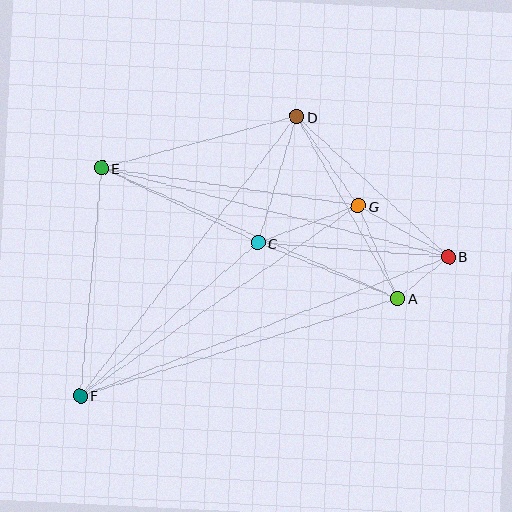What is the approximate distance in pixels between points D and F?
The distance between D and F is approximately 353 pixels.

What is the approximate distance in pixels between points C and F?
The distance between C and F is approximately 235 pixels.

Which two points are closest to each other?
Points A and B are closest to each other.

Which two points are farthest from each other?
Points B and F are farthest from each other.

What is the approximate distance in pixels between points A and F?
The distance between A and F is approximately 332 pixels.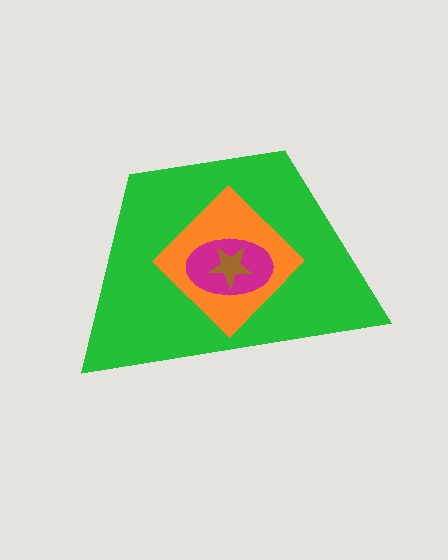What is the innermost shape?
The brown star.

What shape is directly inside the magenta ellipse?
The brown star.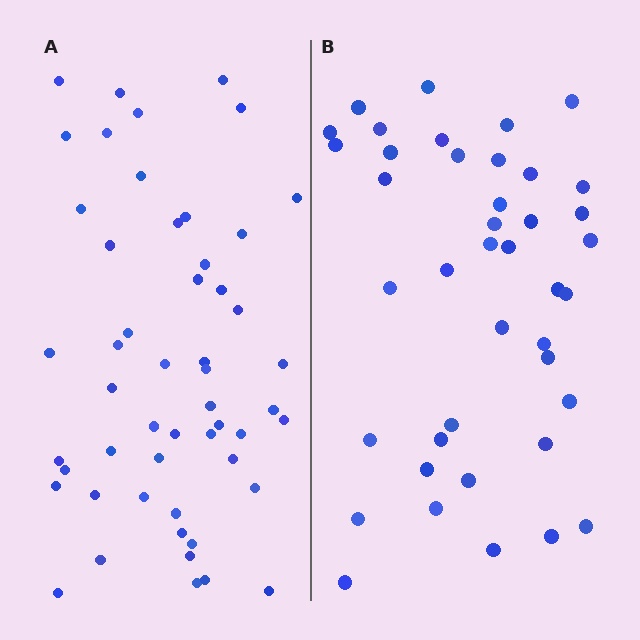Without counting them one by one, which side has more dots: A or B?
Region A (the left region) has more dots.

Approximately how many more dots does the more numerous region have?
Region A has roughly 12 or so more dots than region B.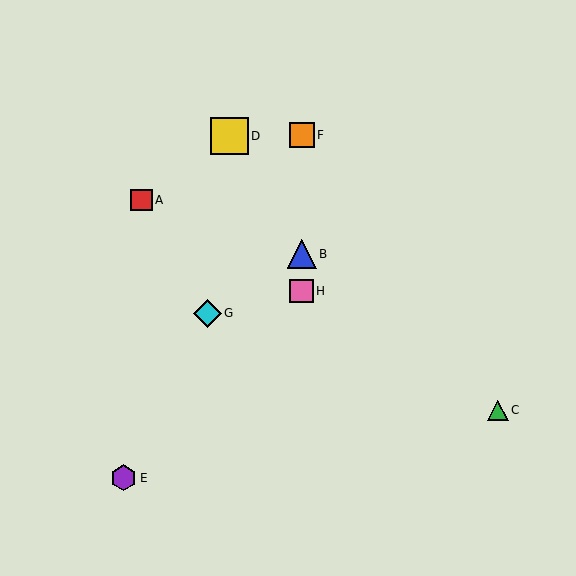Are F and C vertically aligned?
No, F is at x≈302 and C is at x≈498.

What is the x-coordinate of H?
Object H is at x≈302.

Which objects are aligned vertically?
Objects B, F, H are aligned vertically.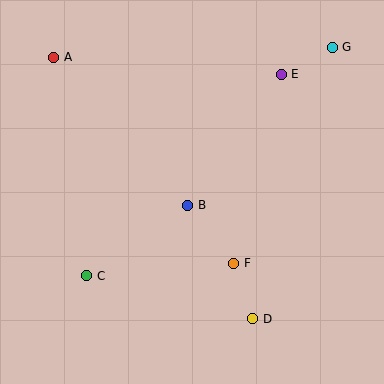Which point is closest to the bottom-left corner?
Point C is closest to the bottom-left corner.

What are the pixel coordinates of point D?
Point D is at (253, 319).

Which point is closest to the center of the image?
Point B at (188, 205) is closest to the center.